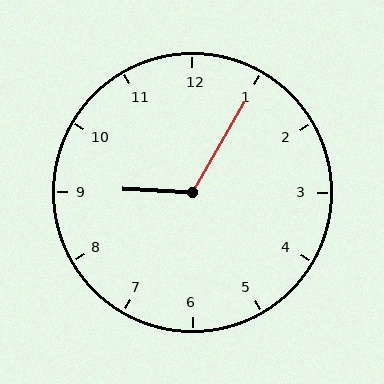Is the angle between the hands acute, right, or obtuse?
It is obtuse.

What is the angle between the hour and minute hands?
Approximately 118 degrees.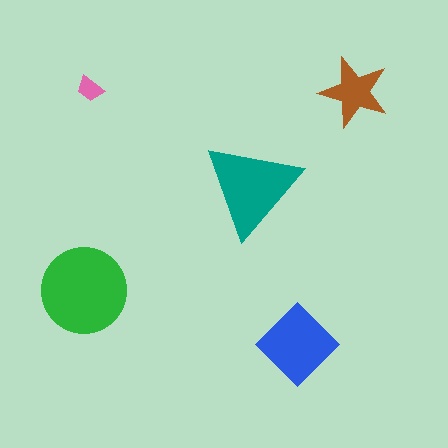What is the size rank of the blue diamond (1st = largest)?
3rd.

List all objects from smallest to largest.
The pink trapezoid, the brown star, the blue diamond, the teal triangle, the green circle.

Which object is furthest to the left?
The green circle is leftmost.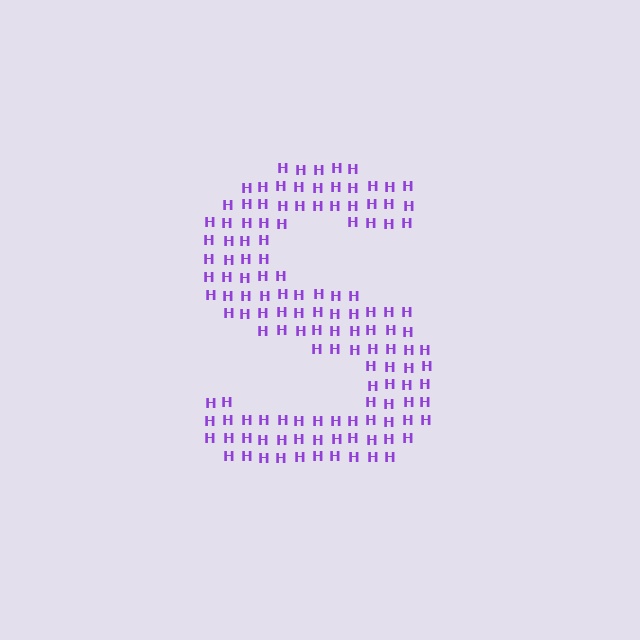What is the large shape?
The large shape is the letter S.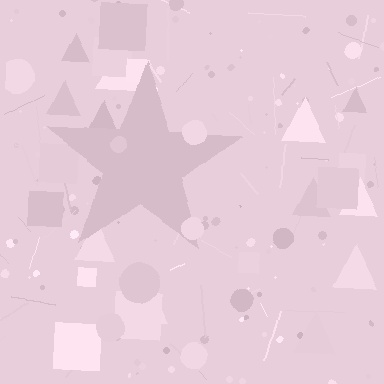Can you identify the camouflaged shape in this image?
The camouflaged shape is a star.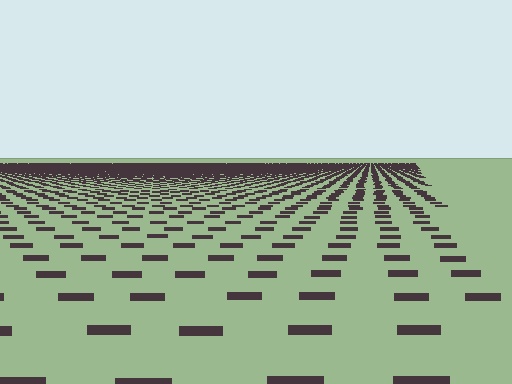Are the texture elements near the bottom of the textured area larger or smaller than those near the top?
Larger. Near the bottom, elements are closer to the viewer and appear at a bigger on-screen size.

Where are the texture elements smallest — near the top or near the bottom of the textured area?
Near the top.